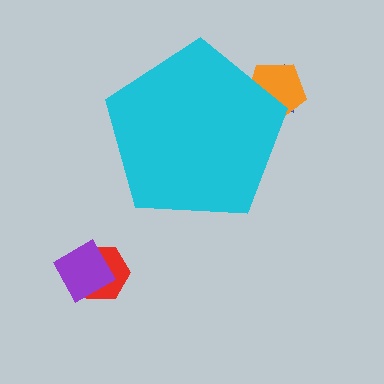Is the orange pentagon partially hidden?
Yes, the orange pentagon is partially hidden behind the cyan pentagon.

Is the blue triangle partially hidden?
Yes, the blue triangle is partially hidden behind the cyan pentagon.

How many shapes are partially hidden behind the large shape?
2 shapes are partially hidden.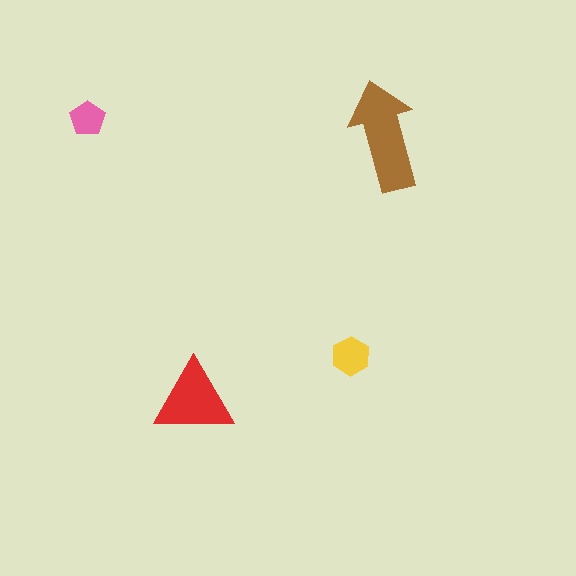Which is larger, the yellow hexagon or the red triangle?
The red triangle.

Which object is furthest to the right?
The brown arrow is rightmost.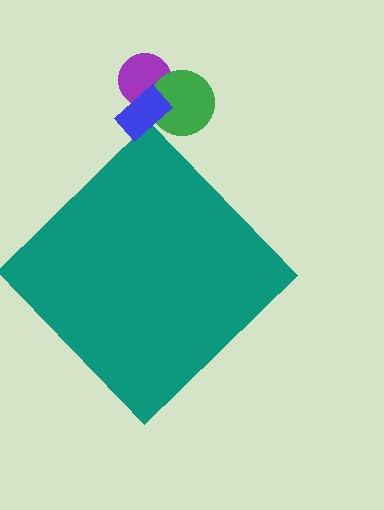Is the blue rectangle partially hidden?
No, the blue rectangle is fully visible.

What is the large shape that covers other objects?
A teal diamond.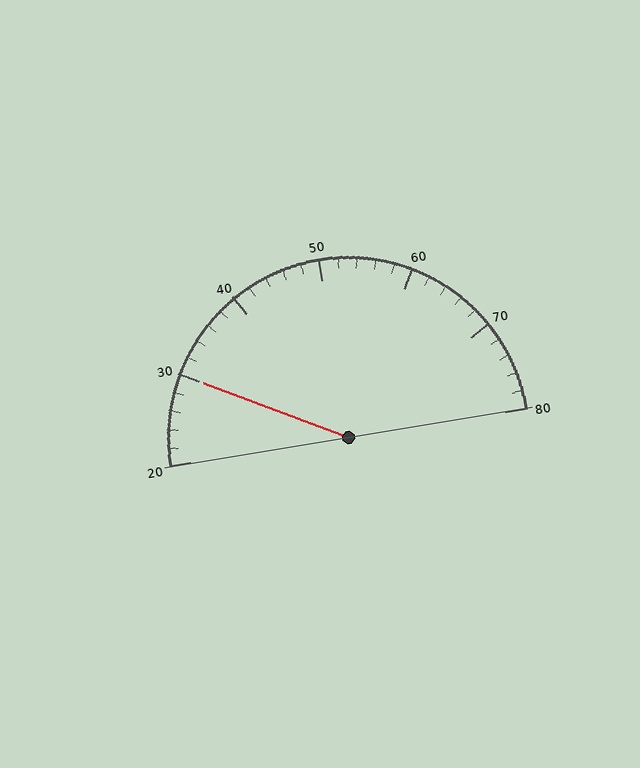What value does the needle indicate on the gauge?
The needle indicates approximately 30.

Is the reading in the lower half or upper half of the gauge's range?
The reading is in the lower half of the range (20 to 80).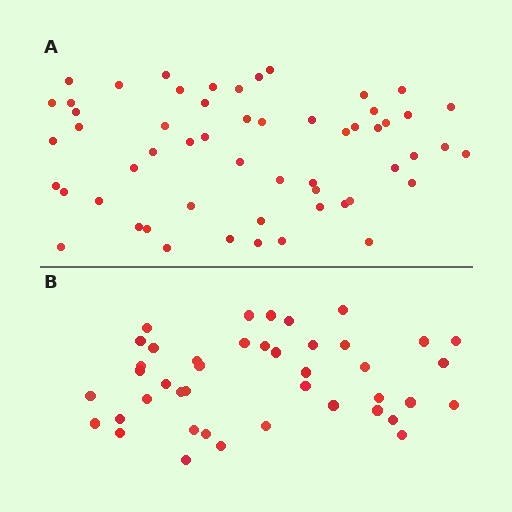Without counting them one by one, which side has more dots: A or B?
Region A (the top region) has more dots.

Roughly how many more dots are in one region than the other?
Region A has approximately 15 more dots than region B.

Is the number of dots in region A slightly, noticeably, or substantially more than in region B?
Region A has noticeably more, but not dramatically so. The ratio is roughly 1.3 to 1.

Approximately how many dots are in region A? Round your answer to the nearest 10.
About 60 dots. (The exact count is 56, which rounds to 60.)